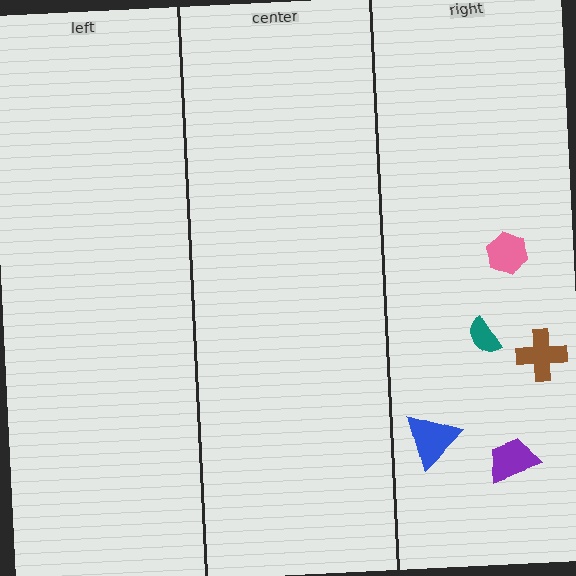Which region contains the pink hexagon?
The right region.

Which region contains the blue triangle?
The right region.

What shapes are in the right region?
The brown cross, the blue triangle, the pink hexagon, the teal semicircle, the purple trapezoid.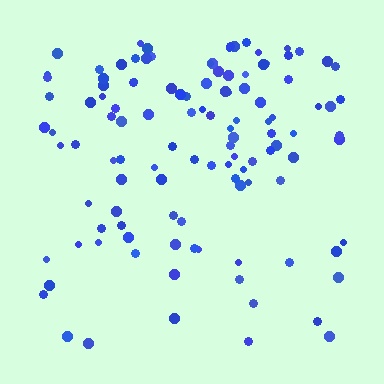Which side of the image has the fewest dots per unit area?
The bottom.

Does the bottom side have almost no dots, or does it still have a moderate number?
Still a moderate number, just noticeably fewer than the top.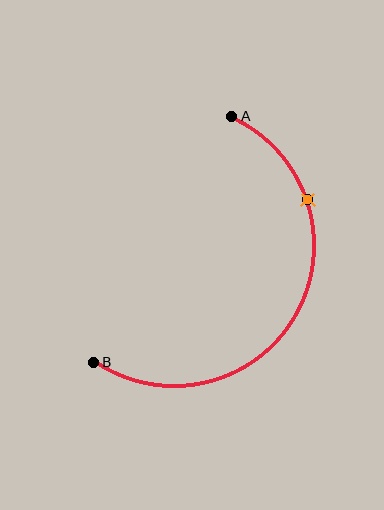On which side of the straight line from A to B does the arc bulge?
The arc bulges to the right of the straight line connecting A and B.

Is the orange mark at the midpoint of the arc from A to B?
No. The orange mark lies on the arc but is closer to endpoint A. The arc midpoint would be at the point on the curve equidistant along the arc from both A and B.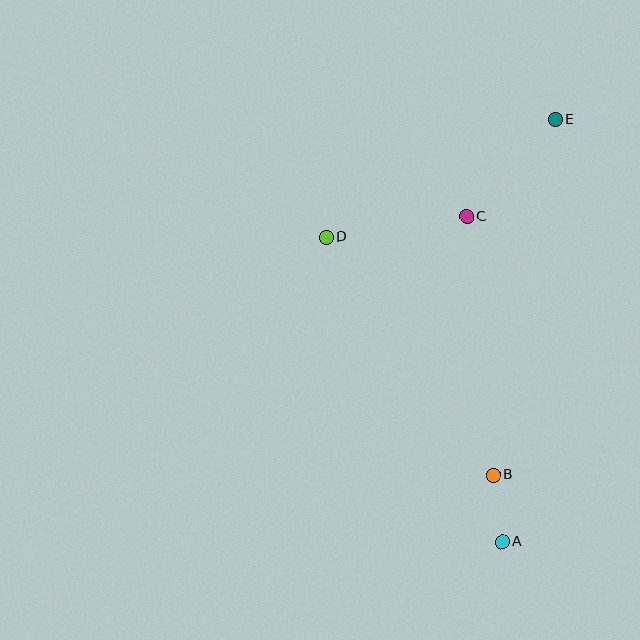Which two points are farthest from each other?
Points A and E are farthest from each other.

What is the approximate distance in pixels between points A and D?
The distance between A and D is approximately 352 pixels.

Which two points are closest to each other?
Points A and B are closest to each other.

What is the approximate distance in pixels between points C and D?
The distance between C and D is approximately 142 pixels.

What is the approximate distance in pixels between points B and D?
The distance between B and D is approximately 291 pixels.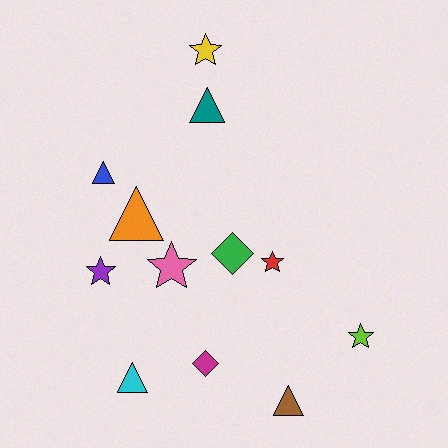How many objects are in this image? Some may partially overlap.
There are 12 objects.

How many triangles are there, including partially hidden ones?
There are 5 triangles.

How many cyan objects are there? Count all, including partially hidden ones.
There is 1 cyan object.